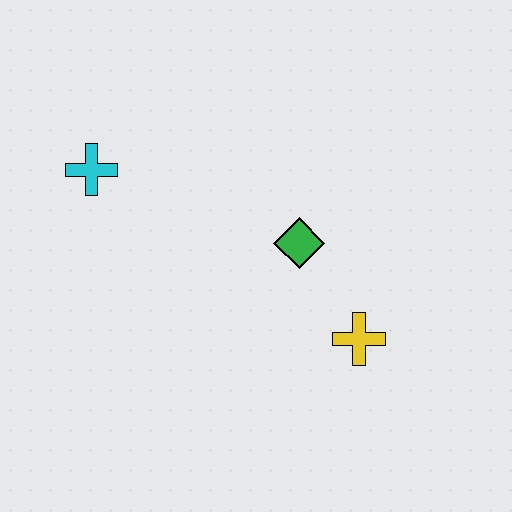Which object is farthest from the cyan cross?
The yellow cross is farthest from the cyan cross.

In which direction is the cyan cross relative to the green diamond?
The cyan cross is to the left of the green diamond.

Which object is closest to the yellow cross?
The green diamond is closest to the yellow cross.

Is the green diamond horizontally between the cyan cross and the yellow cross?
Yes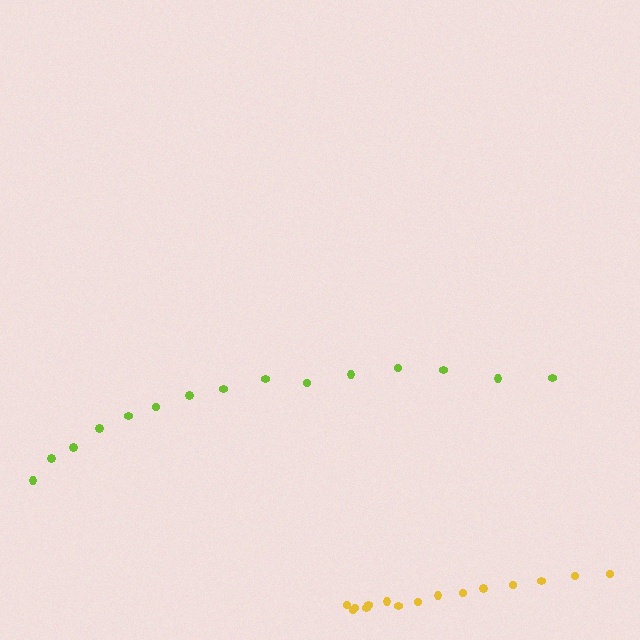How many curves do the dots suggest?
There are 2 distinct paths.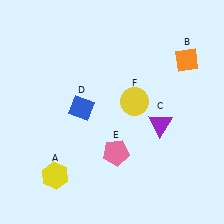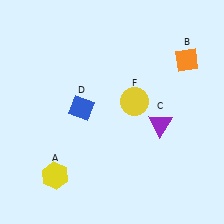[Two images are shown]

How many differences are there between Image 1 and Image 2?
There is 1 difference between the two images.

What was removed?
The pink pentagon (E) was removed in Image 2.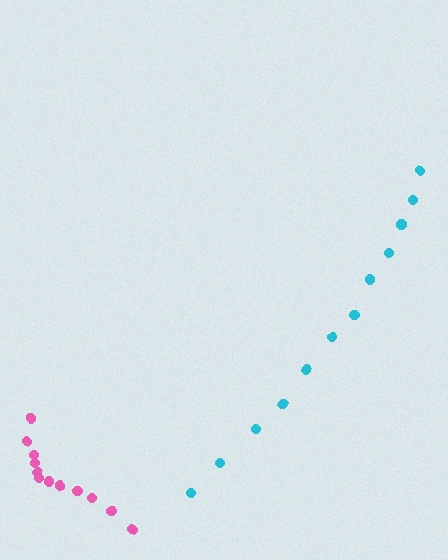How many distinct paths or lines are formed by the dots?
There are 2 distinct paths.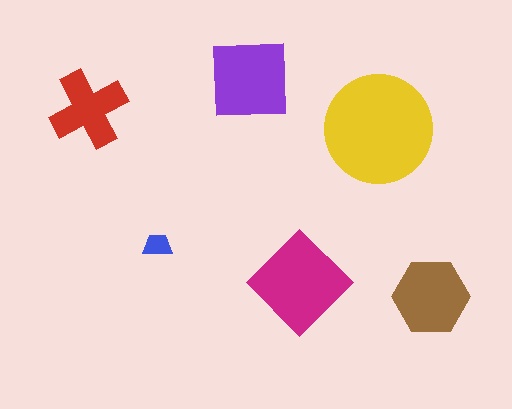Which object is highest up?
The purple square is topmost.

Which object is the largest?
The yellow circle.